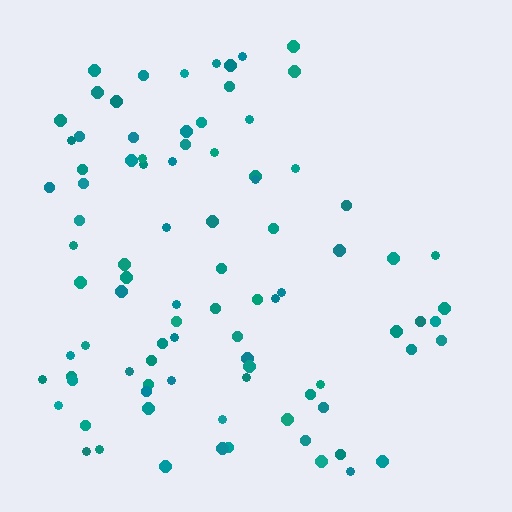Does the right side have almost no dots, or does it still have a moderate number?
Still a moderate number, just noticeably fewer than the left.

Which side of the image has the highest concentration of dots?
The left.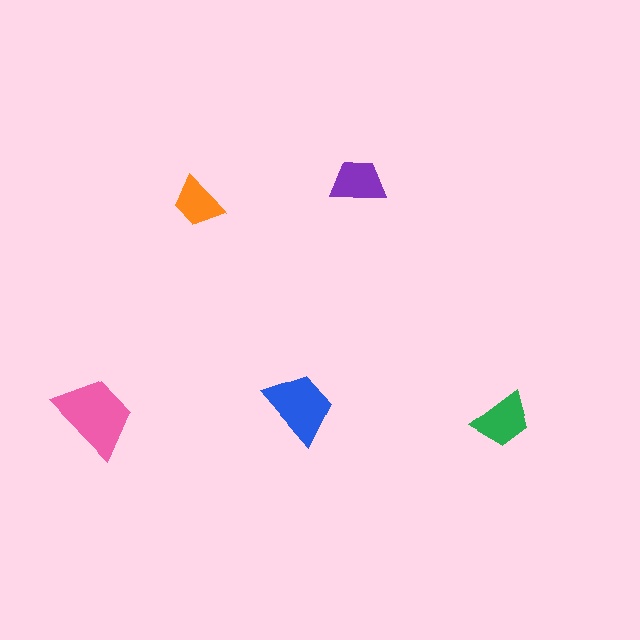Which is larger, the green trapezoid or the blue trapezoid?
The blue one.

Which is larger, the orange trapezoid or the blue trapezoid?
The blue one.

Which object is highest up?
The purple trapezoid is topmost.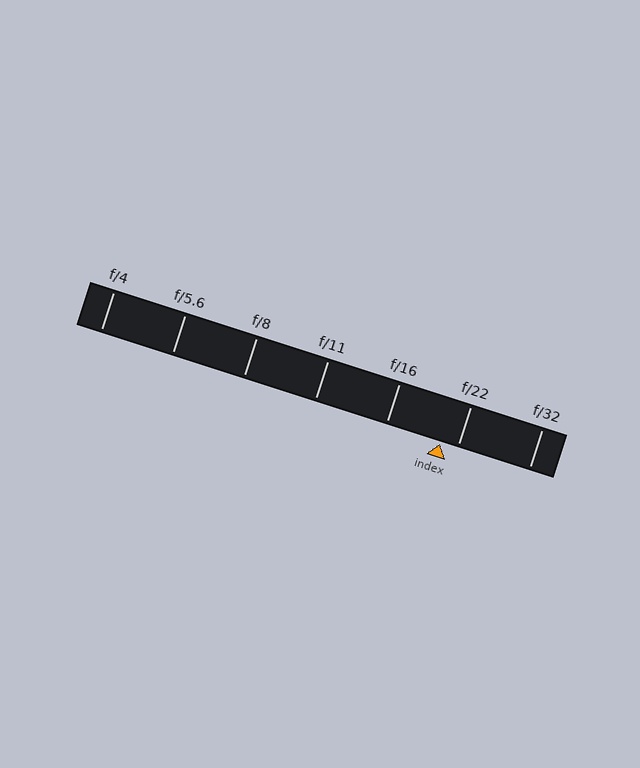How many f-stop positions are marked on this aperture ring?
There are 7 f-stop positions marked.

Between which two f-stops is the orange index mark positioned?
The index mark is between f/16 and f/22.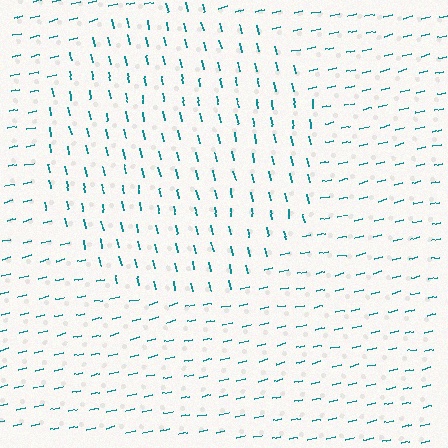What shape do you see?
I see a circle.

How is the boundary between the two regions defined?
The boundary is defined purely by a change in line orientation (approximately 89 degrees difference). All lines are the same color and thickness.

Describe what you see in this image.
The image is filled with small teal line segments. A circle region in the image has lines oriented differently from the surrounding lines, creating a visible texture boundary.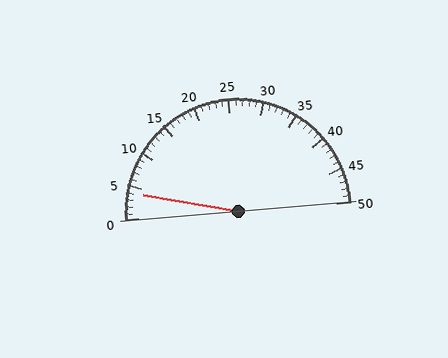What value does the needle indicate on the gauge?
The needle indicates approximately 4.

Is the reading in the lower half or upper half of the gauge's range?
The reading is in the lower half of the range (0 to 50).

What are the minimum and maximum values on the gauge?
The gauge ranges from 0 to 50.